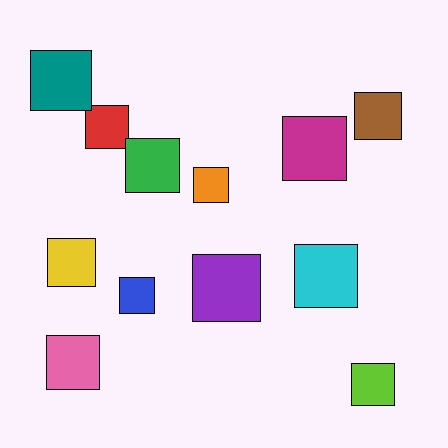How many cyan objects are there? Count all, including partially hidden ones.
There is 1 cyan object.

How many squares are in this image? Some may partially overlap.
There are 12 squares.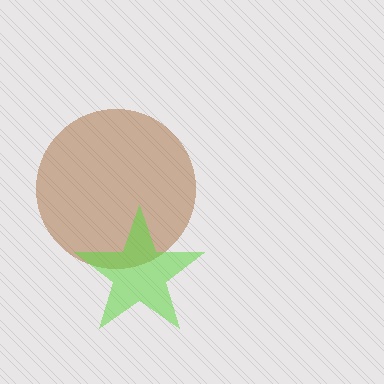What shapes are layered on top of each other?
The layered shapes are: a brown circle, a lime star.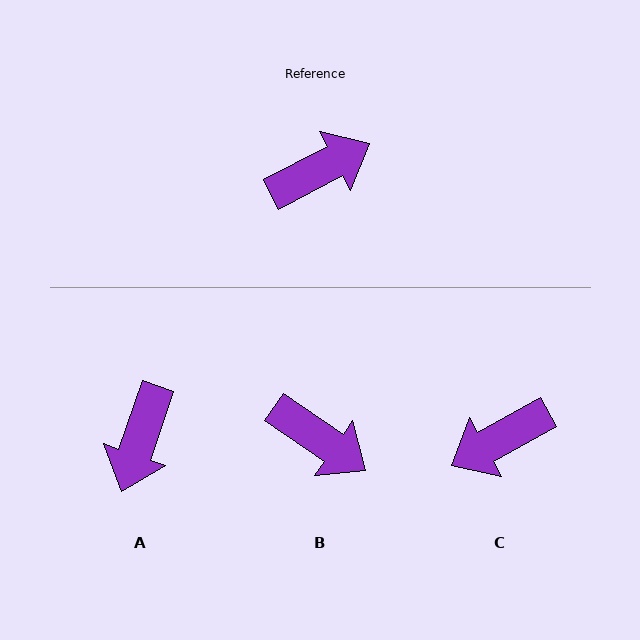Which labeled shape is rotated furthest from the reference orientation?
C, about 179 degrees away.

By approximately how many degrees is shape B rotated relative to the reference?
Approximately 62 degrees clockwise.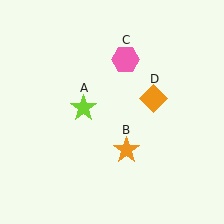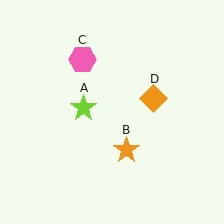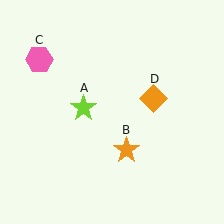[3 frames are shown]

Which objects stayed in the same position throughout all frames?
Lime star (object A) and orange star (object B) and orange diamond (object D) remained stationary.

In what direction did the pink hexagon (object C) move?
The pink hexagon (object C) moved left.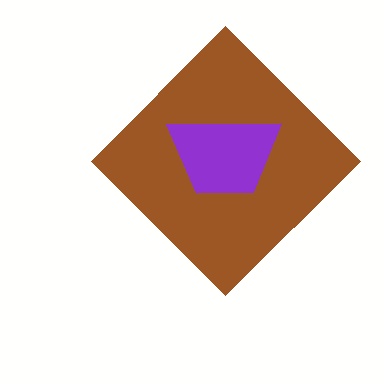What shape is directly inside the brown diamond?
The purple trapezoid.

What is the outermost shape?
The brown diamond.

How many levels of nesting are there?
2.